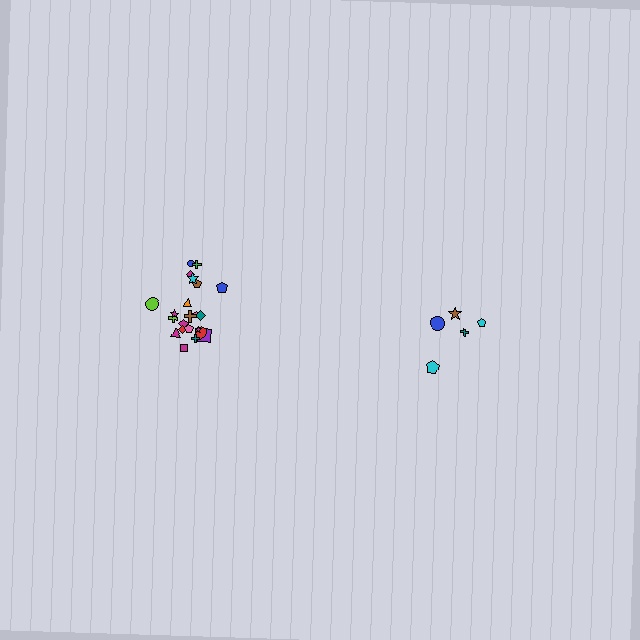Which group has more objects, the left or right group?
The left group.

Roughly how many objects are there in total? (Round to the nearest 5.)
Roughly 25 objects in total.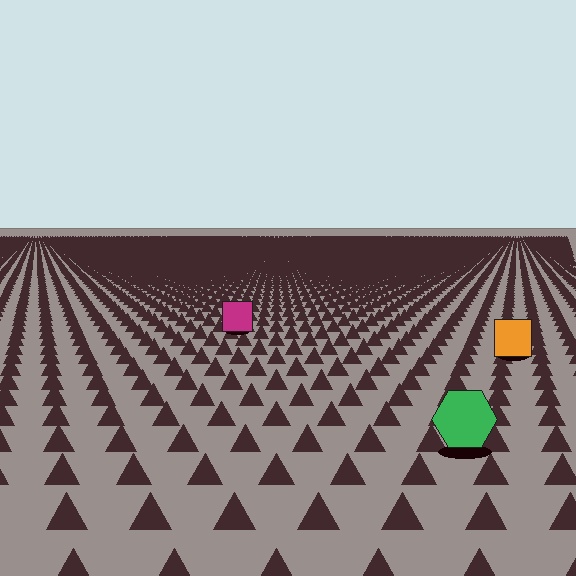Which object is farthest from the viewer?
The magenta square is farthest from the viewer. It appears smaller and the ground texture around it is denser.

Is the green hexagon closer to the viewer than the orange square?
Yes. The green hexagon is closer — you can tell from the texture gradient: the ground texture is coarser near it.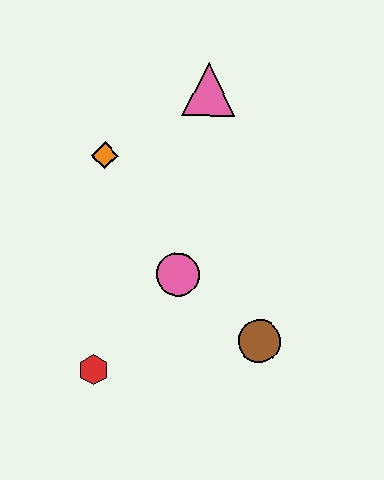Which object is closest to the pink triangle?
The orange diamond is closest to the pink triangle.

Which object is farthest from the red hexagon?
The pink triangle is farthest from the red hexagon.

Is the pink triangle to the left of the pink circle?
No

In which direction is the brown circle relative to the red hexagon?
The brown circle is to the right of the red hexagon.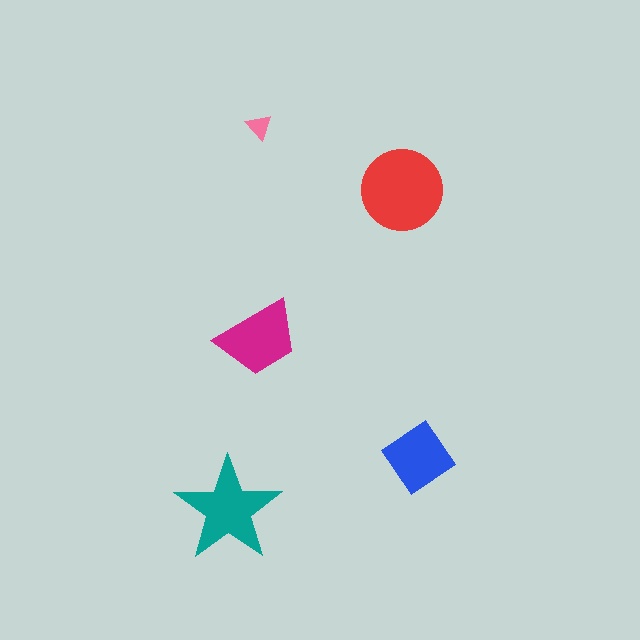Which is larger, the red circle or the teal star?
The red circle.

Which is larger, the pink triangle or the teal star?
The teal star.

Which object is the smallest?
The pink triangle.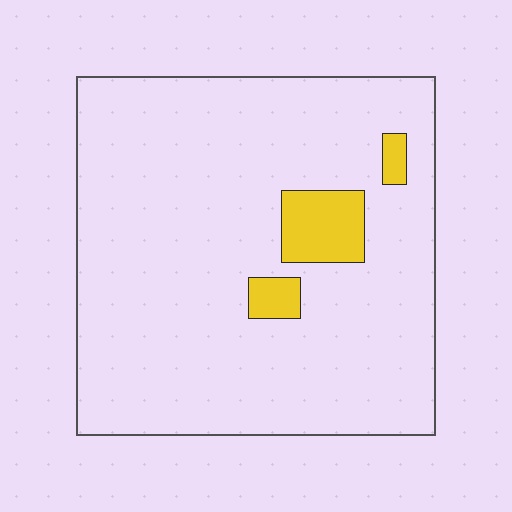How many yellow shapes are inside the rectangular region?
3.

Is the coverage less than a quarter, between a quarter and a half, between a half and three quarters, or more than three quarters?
Less than a quarter.